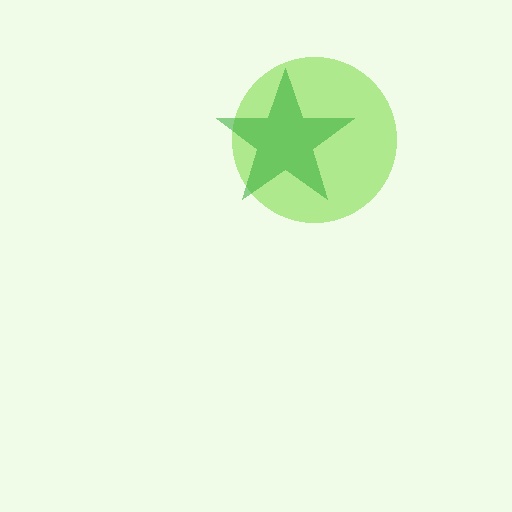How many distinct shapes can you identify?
There are 2 distinct shapes: a lime circle, a green star.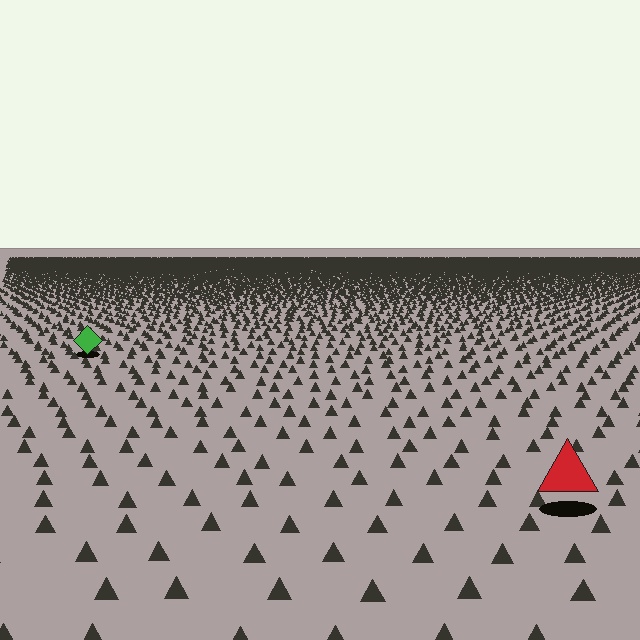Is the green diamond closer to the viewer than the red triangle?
No. The red triangle is closer — you can tell from the texture gradient: the ground texture is coarser near it.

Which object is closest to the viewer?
The red triangle is closest. The texture marks near it are larger and more spread out.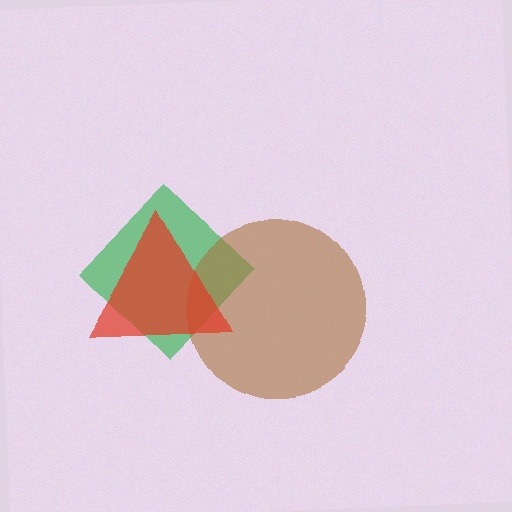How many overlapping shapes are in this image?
There are 3 overlapping shapes in the image.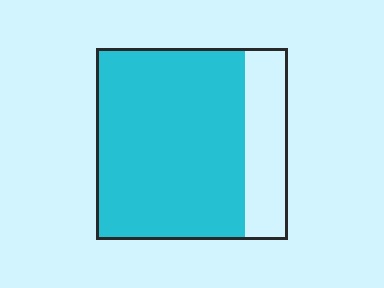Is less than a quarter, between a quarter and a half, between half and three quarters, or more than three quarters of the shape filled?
More than three quarters.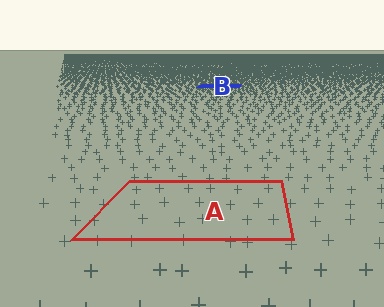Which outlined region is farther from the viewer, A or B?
Region B is farther from the viewer — the texture elements inside it appear smaller and more densely packed.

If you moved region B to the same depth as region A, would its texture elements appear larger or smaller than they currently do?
They would appear larger. At a closer depth, the same texture elements are projected at a bigger on-screen size.